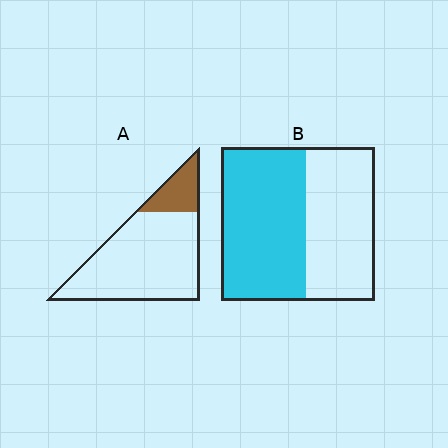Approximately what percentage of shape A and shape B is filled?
A is approximately 20% and B is approximately 55%.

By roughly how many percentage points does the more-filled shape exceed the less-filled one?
By roughly 35 percentage points (B over A).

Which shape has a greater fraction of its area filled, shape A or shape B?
Shape B.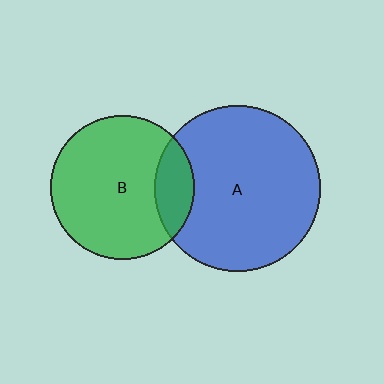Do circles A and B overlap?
Yes.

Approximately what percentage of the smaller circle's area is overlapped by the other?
Approximately 20%.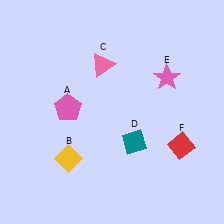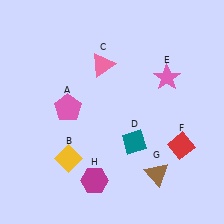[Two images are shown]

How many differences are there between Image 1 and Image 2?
There are 2 differences between the two images.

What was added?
A brown triangle (G), a magenta hexagon (H) were added in Image 2.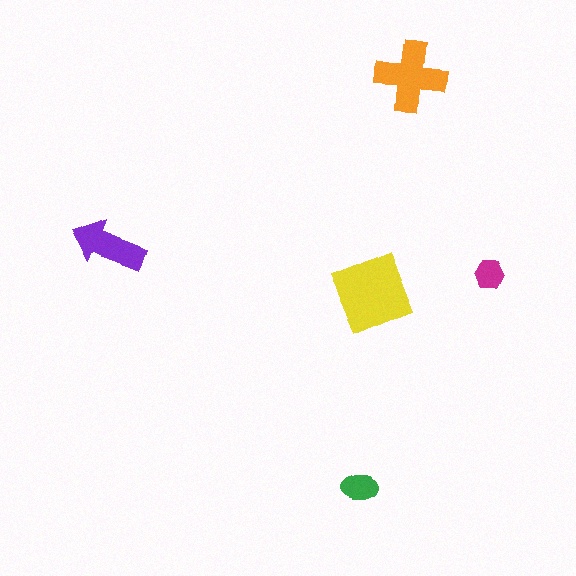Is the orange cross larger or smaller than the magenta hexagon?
Larger.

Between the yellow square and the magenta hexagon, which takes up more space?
The yellow square.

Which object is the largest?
The yellow square.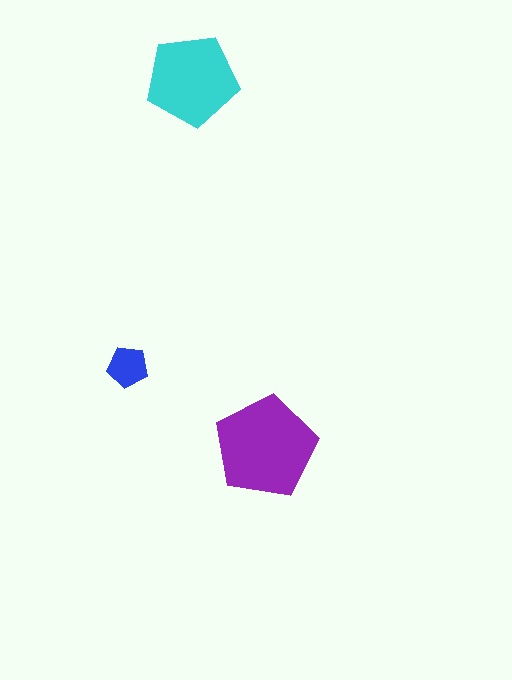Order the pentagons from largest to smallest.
the purple one, the cyan one, the blue one.